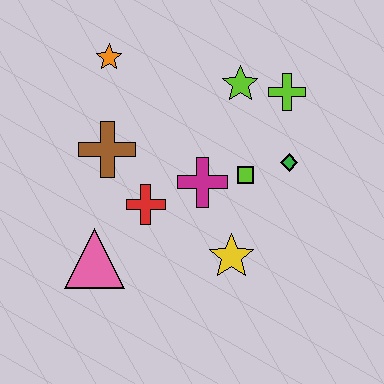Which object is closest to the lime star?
The lime cross is closest to the lime star.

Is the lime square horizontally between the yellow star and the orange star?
No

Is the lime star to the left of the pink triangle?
No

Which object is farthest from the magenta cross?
The orange star is farthest from the magenta cross.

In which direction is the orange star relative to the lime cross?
The orange star is to the left of the lime cross.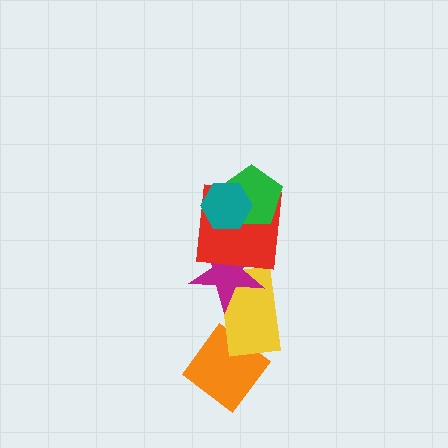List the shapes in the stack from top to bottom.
From top to bottom: the teal hexagon, the green pentagon, the red square, the magenta star, the yellow rectangle, the orange diamond.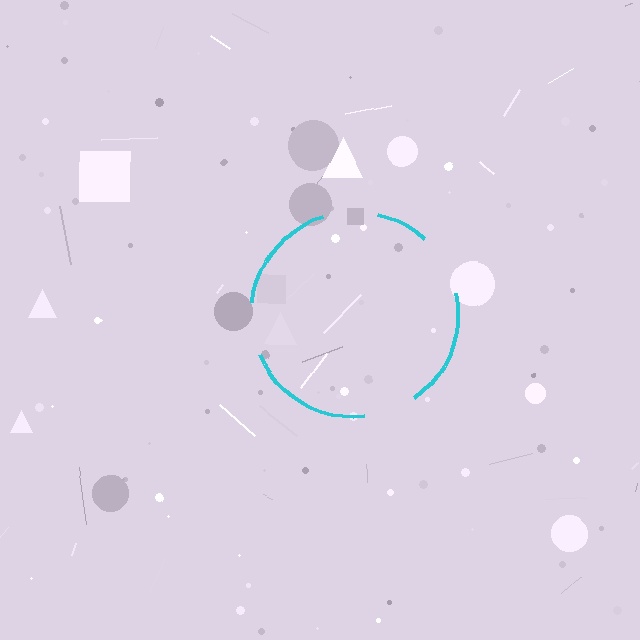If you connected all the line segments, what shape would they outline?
They would outline a circle.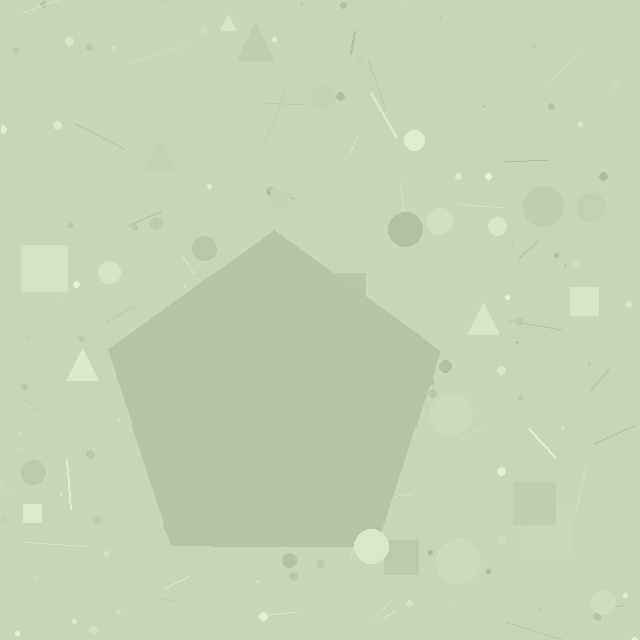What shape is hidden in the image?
A pentagon is hidden in the image.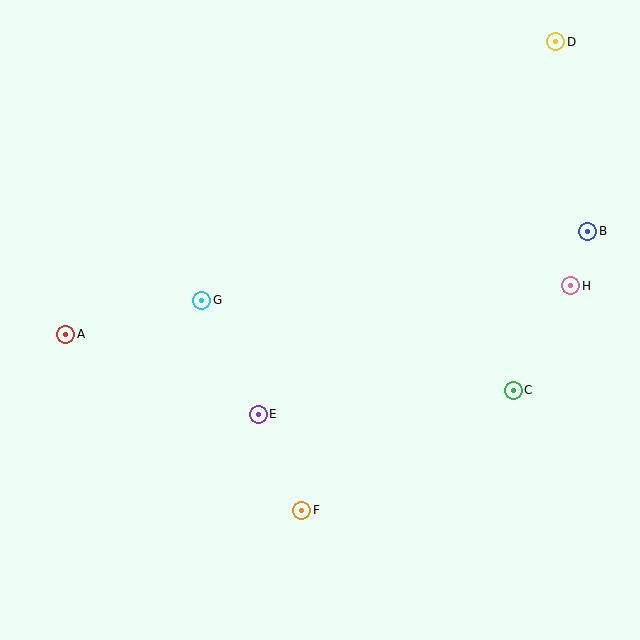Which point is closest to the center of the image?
Point E at (258, 414) is closest to the center.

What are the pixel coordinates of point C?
Point C is at (513, 390).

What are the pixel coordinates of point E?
Point E is at (258, 414).